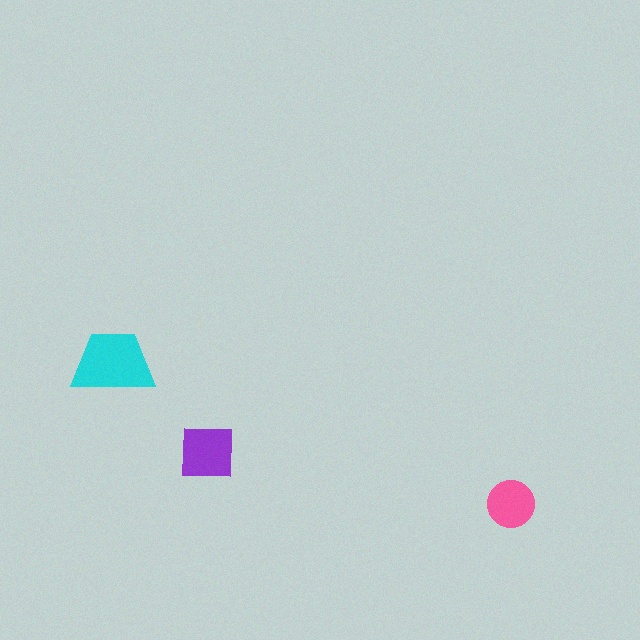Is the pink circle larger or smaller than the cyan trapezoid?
Smaller.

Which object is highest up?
The cyan trapezoid is topmost.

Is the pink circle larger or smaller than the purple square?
Smaller.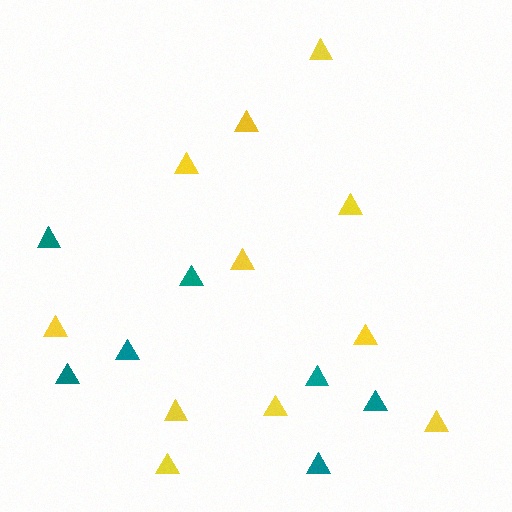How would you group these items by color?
There are 2 groups: one group of teal triangles (7) and one group of yellow triangles (11).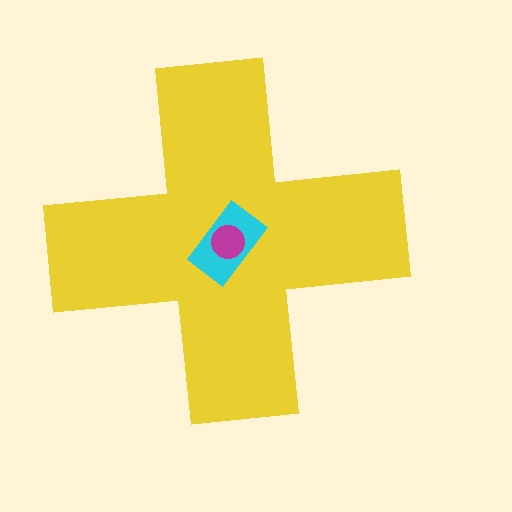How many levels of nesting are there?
3.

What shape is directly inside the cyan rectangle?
The magenta circle.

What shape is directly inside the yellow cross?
The cyan rectangle.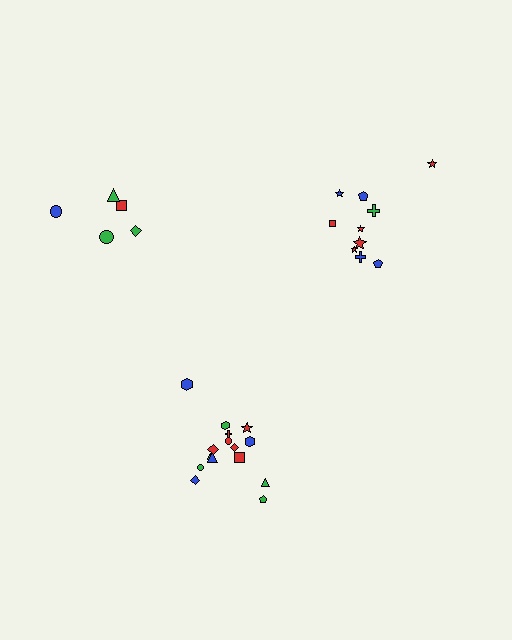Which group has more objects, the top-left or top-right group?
The top-right group.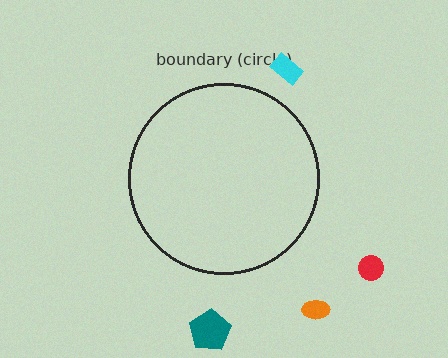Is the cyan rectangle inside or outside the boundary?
Outside.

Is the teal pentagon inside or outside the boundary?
Outside.